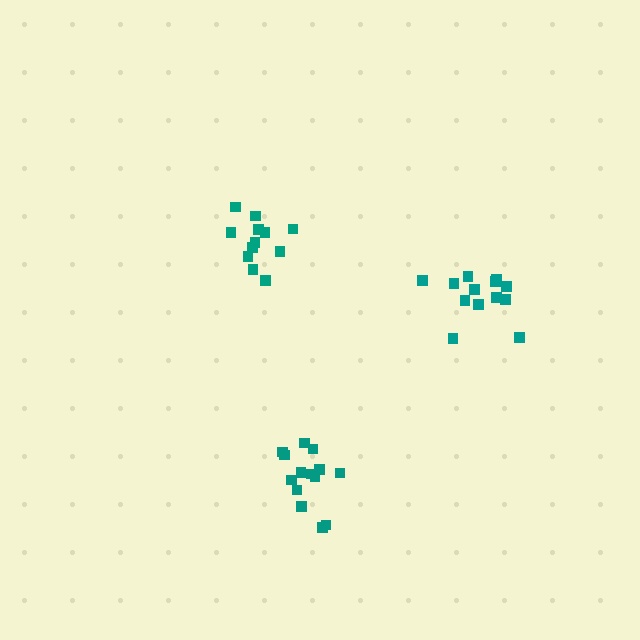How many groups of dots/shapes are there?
There are 3 groups.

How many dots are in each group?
Group 1: 14 dots, Group 2: 13 dots, Group 3: 12 dots (39 total).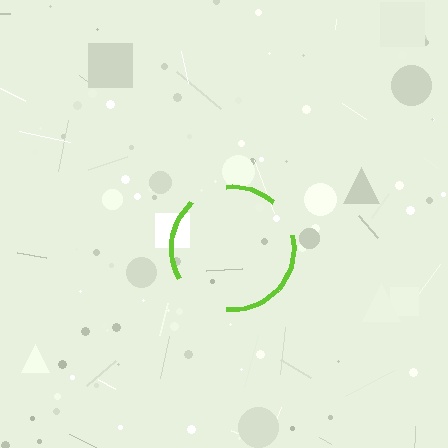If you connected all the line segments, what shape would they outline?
They would outline a circle.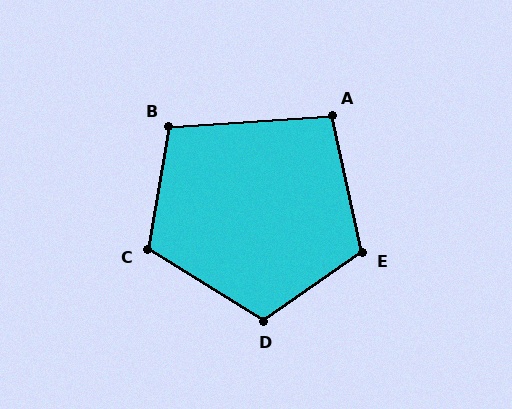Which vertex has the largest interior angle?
D, at approximately 113 degrees.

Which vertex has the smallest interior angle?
A, at approximately 99 degrees.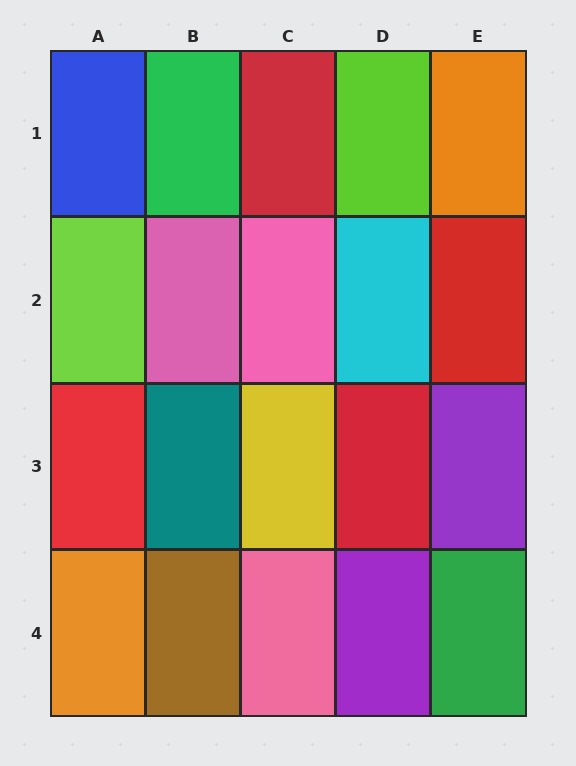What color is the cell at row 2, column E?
Red.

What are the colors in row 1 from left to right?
Blue, green, red, lime, orange.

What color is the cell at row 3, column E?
Purple.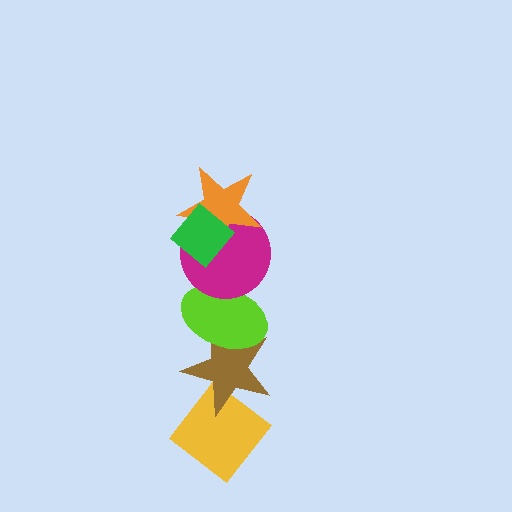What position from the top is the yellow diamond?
The yellow diamond is 6th from the top.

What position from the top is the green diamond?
The green diamond is 1st from the top.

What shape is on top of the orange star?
The green diamond is on top of the orange star.